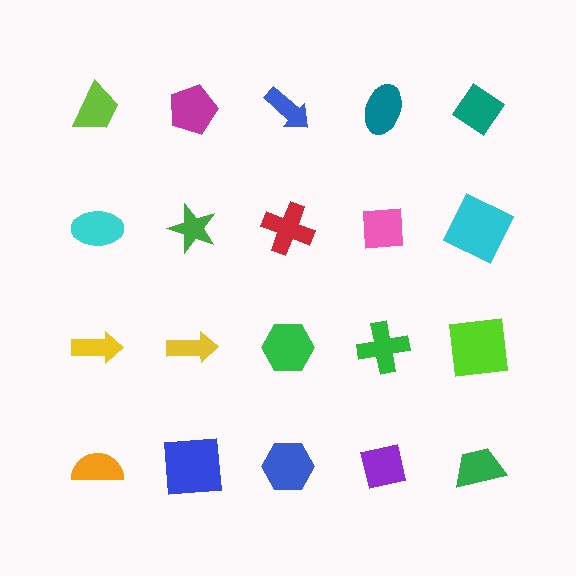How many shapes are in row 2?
5 shapes.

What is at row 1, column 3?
A blue arrow.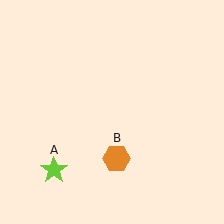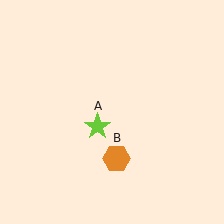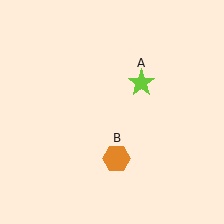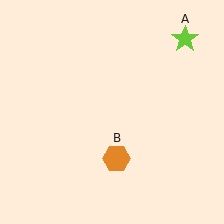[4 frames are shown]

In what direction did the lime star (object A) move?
The lime star (object A) moved up and to the right.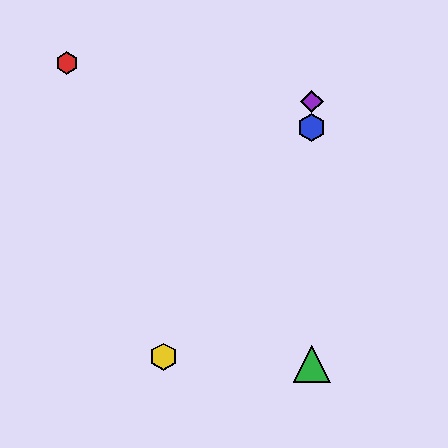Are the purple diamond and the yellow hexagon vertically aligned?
No, the purple diamond is at x≈312 and the yellow hexagon is at x≈164.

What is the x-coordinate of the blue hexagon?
The blue hexagon is at x≈312.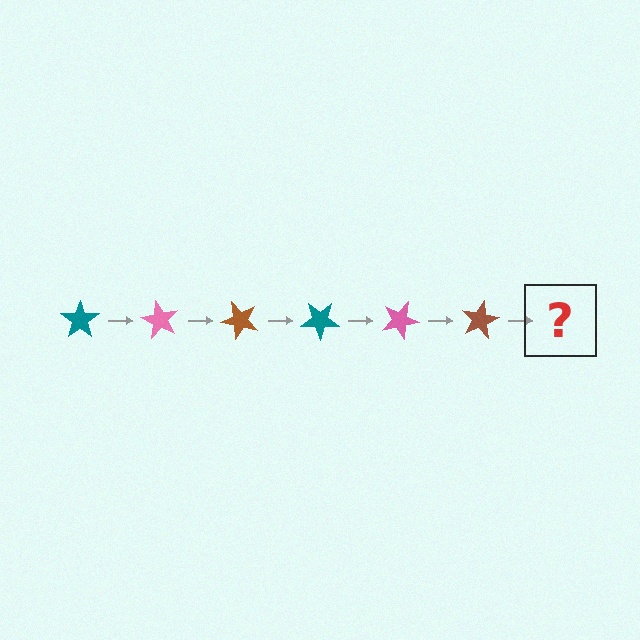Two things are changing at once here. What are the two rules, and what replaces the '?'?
The two rules are that it rotates 60 degrees each step and the color cycles through teal, pink, and brown. The '?' should be a teal star, rotated 360 degrees from the start.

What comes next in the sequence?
The next element should be a teal star, rotated 360 degrees from the start.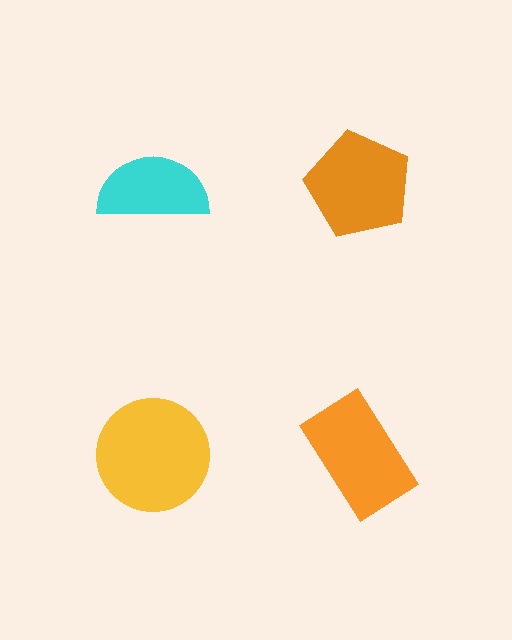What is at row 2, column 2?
An orange rectangle.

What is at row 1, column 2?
An orange pentagon.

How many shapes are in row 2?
2 shapes.